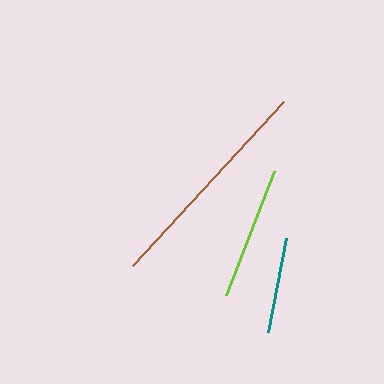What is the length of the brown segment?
The brown segment is approximately 223 pixels long.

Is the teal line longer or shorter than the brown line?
The brown line is longer than the teal line.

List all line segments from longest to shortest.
From longest to shortest: brown, lime, teal.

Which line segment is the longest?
The brown line is the longest at approximately 223 pixels.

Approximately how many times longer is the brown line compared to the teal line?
The brown line is approximately 2.3 times the length of the teal line.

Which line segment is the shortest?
The teal line is the shortest at approximately 96 pixels.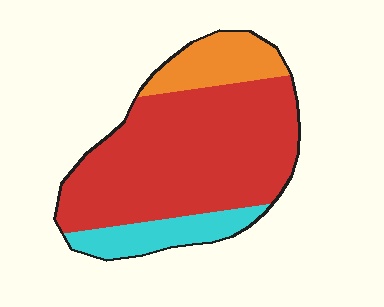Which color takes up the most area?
Red, at roughly 70%.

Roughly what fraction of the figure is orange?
Orange takes up about one sixth (1/6) of the figure.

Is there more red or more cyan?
Red.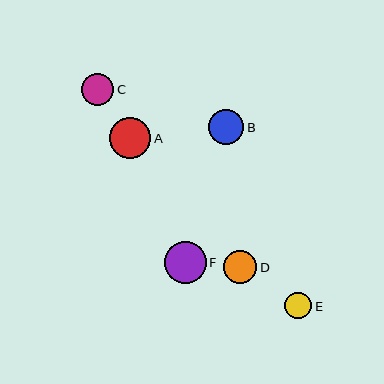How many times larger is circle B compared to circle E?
Circle B is approximately 1.3 times the size of circle E.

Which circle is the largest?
Circle F is the largest with a size of approximately 42 pixels.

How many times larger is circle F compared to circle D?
Circle F is approximately 1.3 times the size of circle D.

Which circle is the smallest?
Circle E is the smallest with a size of approximately 27 pixels.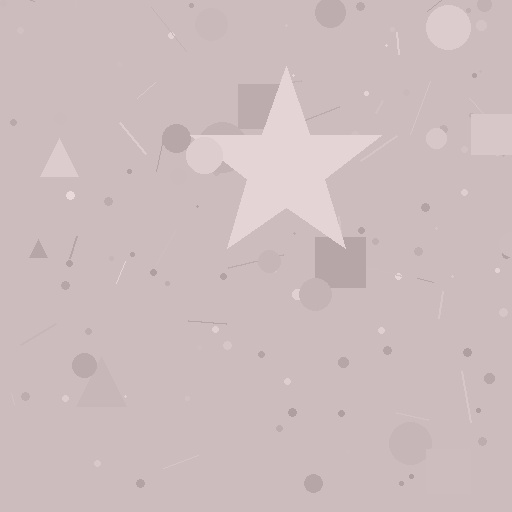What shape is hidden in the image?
A star is hidden in the image.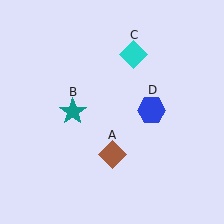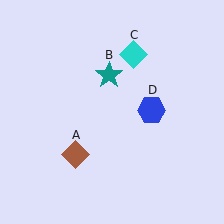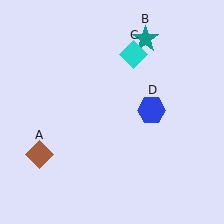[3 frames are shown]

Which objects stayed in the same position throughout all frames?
Cyan diamond (object C) and blue hexagon (object D) remained stationary.